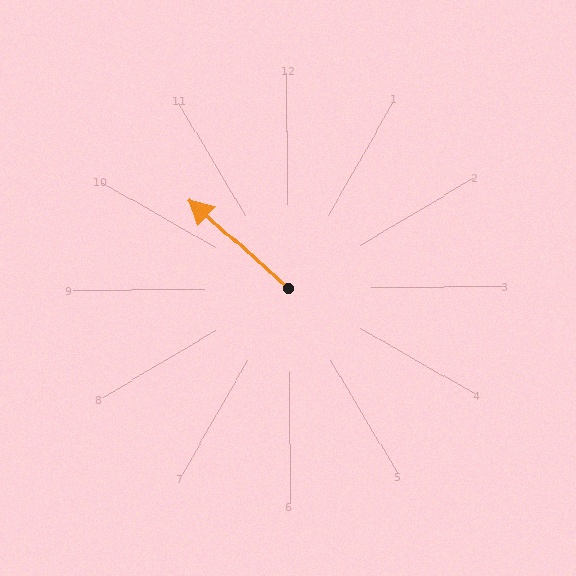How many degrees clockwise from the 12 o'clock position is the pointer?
Approximately 312 degrees.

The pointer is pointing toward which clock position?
Roughly 10 o'clock.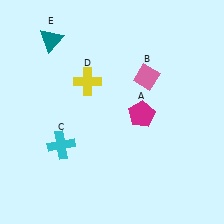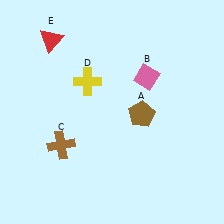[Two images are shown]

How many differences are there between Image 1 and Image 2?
There are 3 differences between the two images.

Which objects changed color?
A changed from magenta to brown. C changed from cyan to brown. E changed from teal to red.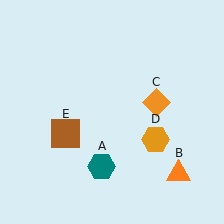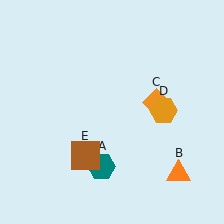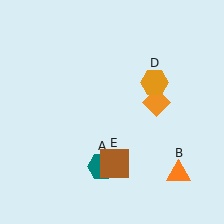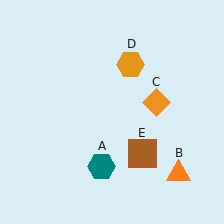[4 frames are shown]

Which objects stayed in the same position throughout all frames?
Teal hexagon (object A) and orange triangle (object B) and orange diamond (object C) remained stationary.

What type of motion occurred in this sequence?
The orange hexagon (object D), brown square (object E) rotated counterclockwise around the center of the scene.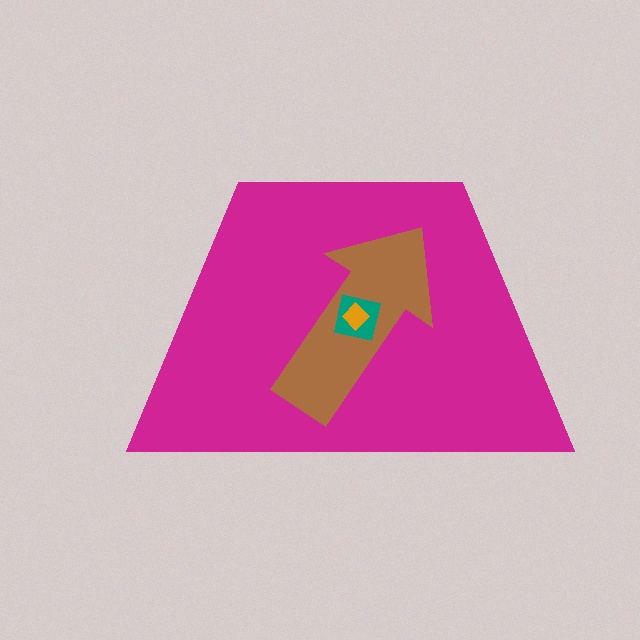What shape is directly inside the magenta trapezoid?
The brown arrow.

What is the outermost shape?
The magenta trapezoid.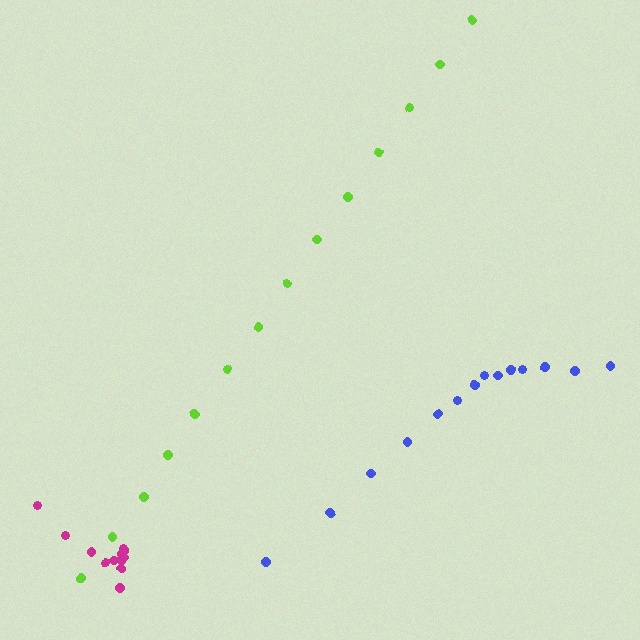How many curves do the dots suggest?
There are 3 distinct paths.